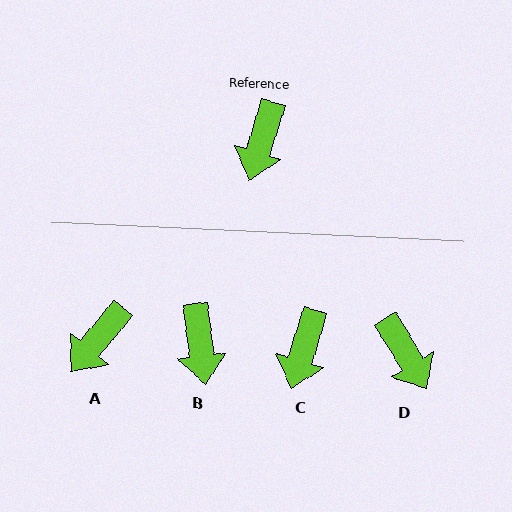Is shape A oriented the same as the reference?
No, it is off by about 22 degrees.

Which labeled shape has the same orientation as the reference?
C.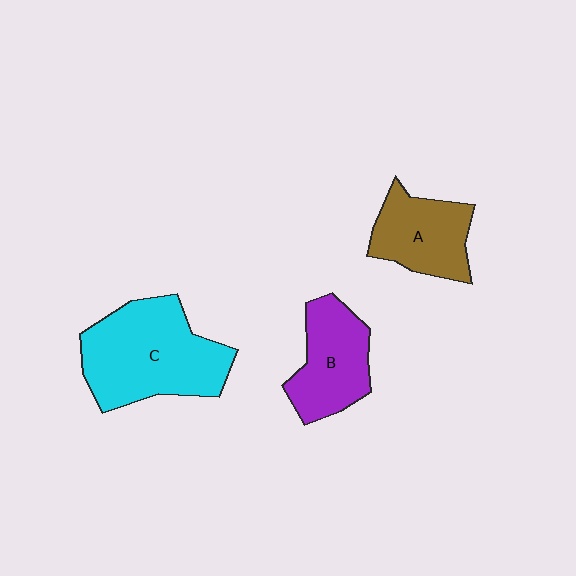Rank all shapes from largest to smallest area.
From largest to smallest: C (cyan), B (purple), A (brown).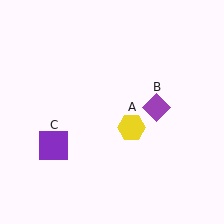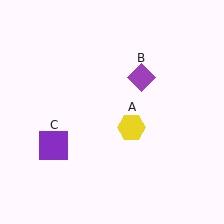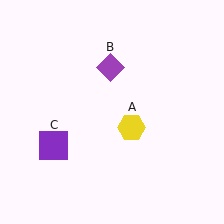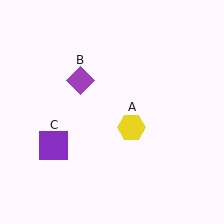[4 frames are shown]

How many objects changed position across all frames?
1 object changed position: purple diamond (object B).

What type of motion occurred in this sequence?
The purple diamond (object B) rotated counterclockwise around the center of the scene.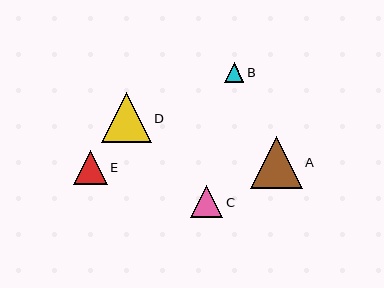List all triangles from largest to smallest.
From largest to smallest: A, D, E, C, B.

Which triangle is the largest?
Triangle A is the largest with a size of approximately 52 pixels.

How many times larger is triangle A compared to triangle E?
Triangle A is approximately 1.5 times the size of triangle E.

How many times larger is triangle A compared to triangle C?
Triangle A is approximately 1.6 times the size of triangle C.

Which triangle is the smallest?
Triangle B is the smallest with a size of approximately 20 pixels.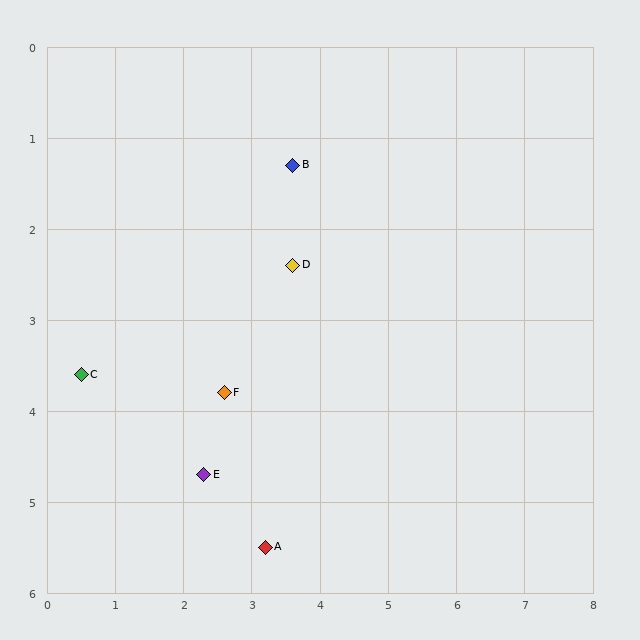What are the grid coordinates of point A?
Point A is at approximately (3.2, 5.5).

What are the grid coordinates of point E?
Point E is at approximately (2.3, 4.7).